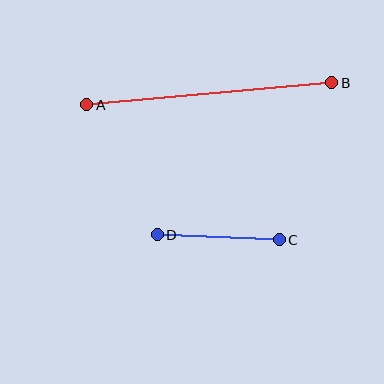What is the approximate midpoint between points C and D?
The midpoint is at approximately (218, 237) pixels.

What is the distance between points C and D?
The distance is approximately 122 pixels.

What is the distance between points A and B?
The distance is approximately 246 pixels.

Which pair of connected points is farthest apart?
Points A and B are farthest apart.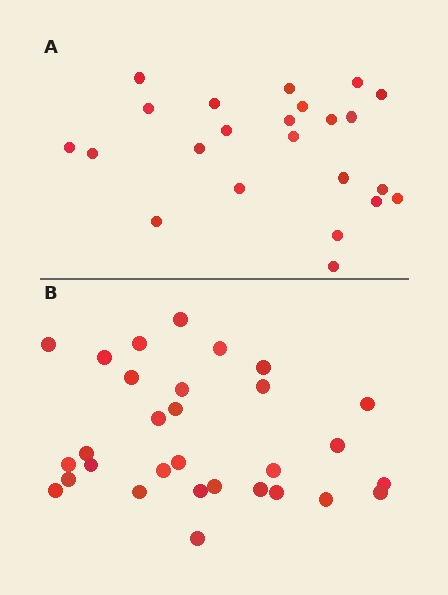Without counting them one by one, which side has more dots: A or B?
Region B (the bottom region) has more dots.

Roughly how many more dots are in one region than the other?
Region B has roughly 8 or so more dots than region A.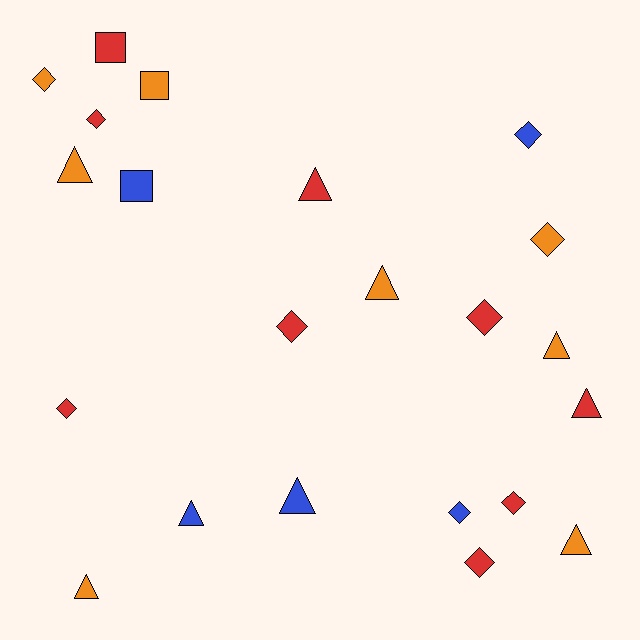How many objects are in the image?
There are 22 objects.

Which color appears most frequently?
Red, with 9 objects.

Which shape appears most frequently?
Diamond, with 10 objects.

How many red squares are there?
There is 1 red square.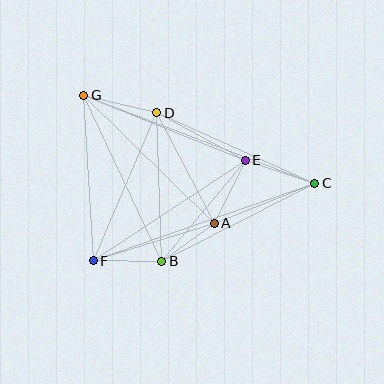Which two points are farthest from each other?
Points C and G are farthest from each other.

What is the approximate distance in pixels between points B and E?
The distance between B and E is approximately 131 pixels.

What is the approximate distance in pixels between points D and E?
The distance between D and E is approximately 100 pixels.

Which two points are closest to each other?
Points A and B are closest to each other.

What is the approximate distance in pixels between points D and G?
The distance between D and G is approximately 75 pixels.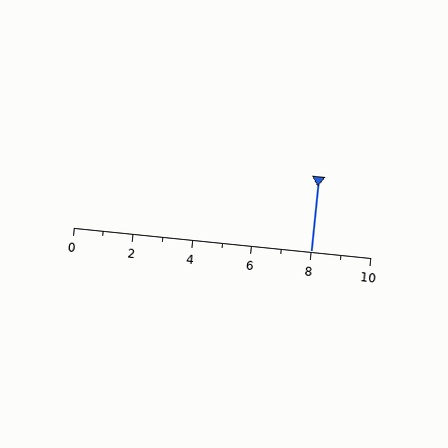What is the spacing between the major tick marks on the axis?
The major ticks are spaced 2 apart.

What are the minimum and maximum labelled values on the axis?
The axis runs from 0 to 10.